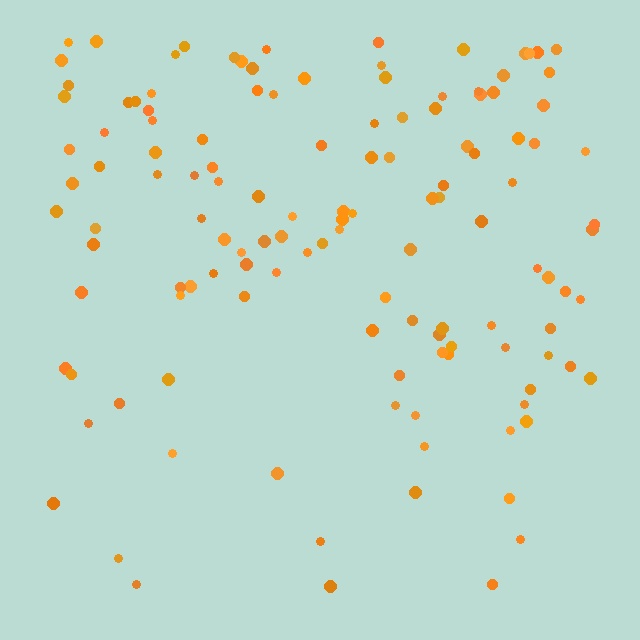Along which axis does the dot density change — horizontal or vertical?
Vertical.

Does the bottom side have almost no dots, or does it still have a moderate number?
Still a moderate number, just noticeably fewer than the top.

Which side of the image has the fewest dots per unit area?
The bottom.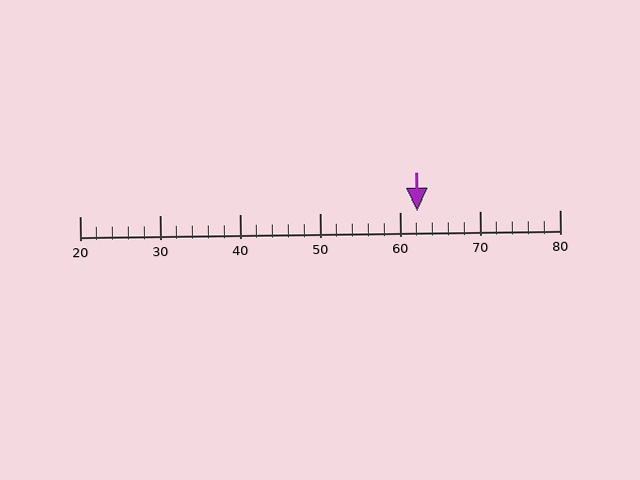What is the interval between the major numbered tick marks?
The major tick marks are spaced 10 units apart.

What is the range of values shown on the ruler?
The ruler shows values from 20 to 80.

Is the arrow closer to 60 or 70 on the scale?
The arrow is closer to 60.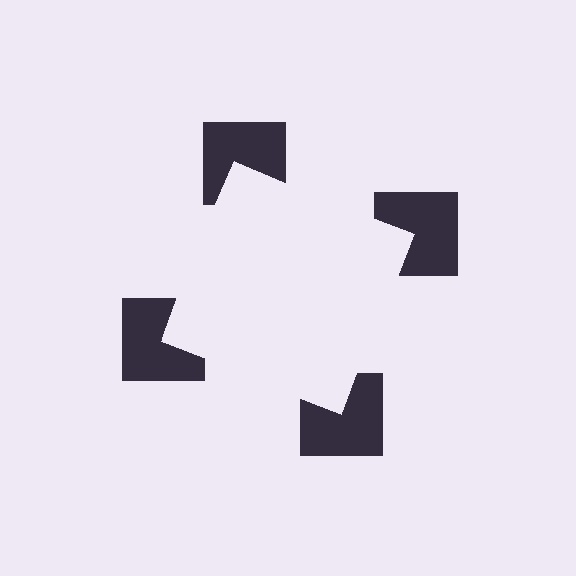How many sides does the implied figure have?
4 sides.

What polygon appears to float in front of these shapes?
An illusory square — its edges are inferred from the aligned wedge cuts in the notched squares, not physically drawn.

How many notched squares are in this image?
There are 4 — one at each vertex of the illusory square.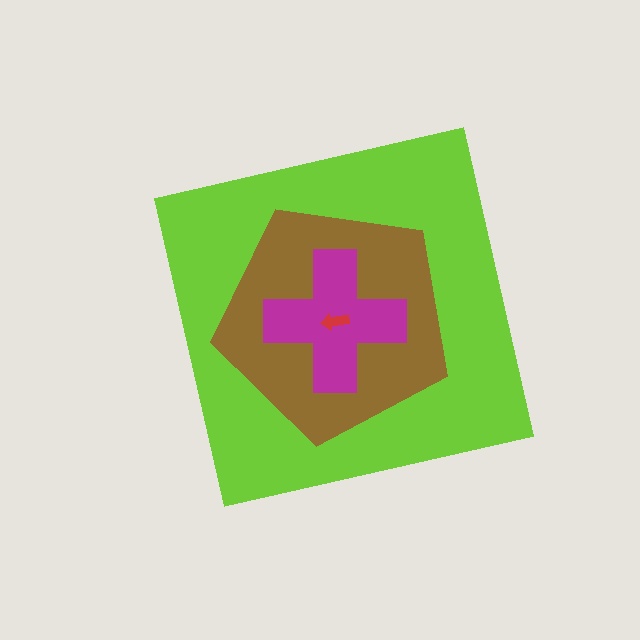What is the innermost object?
The red arrow.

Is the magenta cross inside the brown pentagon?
Yes.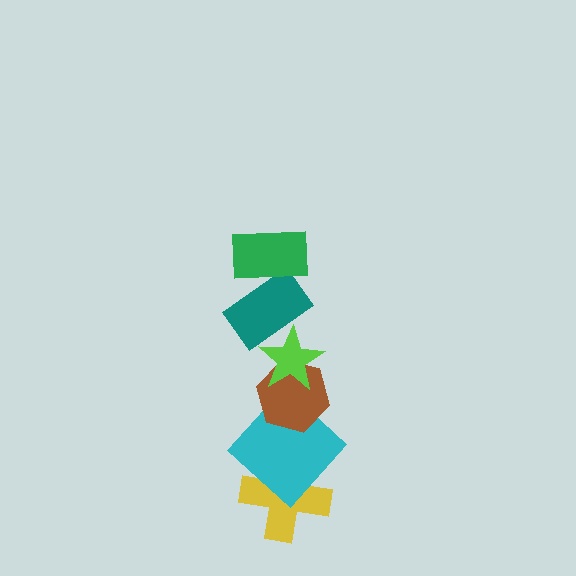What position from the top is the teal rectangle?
The teal rectangle is 2nd from the top.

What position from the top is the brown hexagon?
The brown hexagon is 4th from the top.